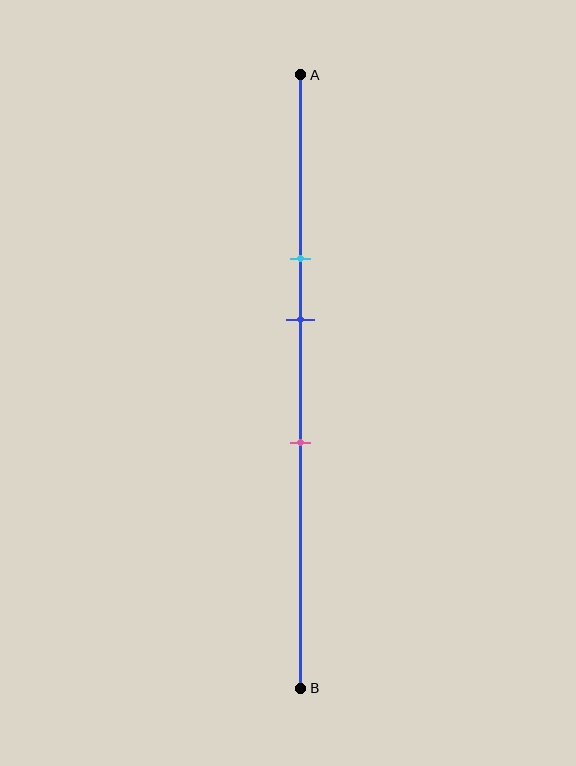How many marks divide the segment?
There are 3 marks dividing the segment.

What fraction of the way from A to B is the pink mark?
The pink mark is approximately 60% (0.6) of the way from A to B.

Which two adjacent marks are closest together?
The cyan and blue marks are the closest adjacent pair.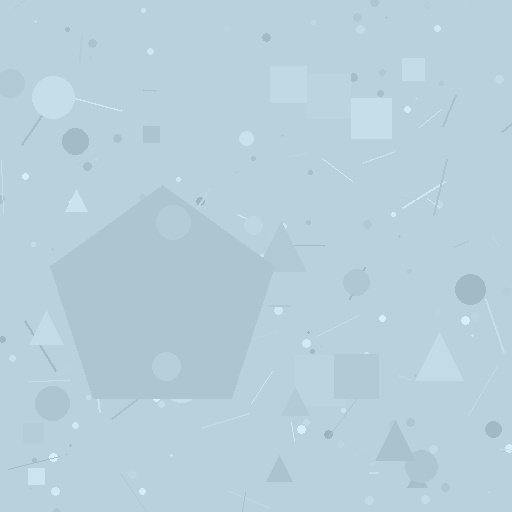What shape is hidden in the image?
A pentagon is hidden in the image.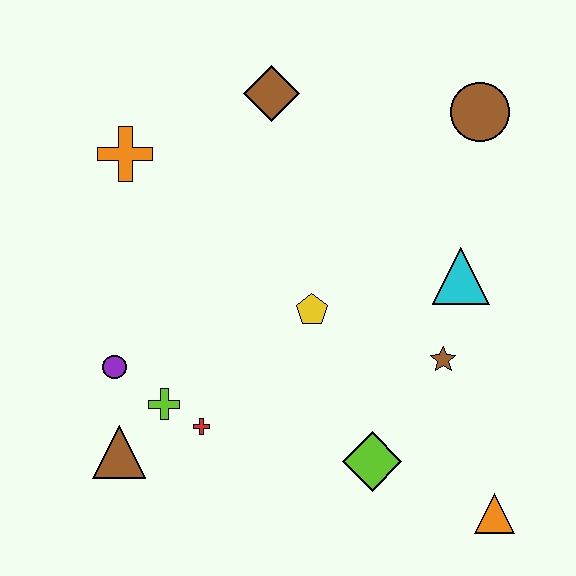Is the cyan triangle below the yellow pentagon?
No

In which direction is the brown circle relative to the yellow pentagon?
The brown circle is above the yellow pentagon.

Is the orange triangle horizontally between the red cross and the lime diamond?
No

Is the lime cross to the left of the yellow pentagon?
Yes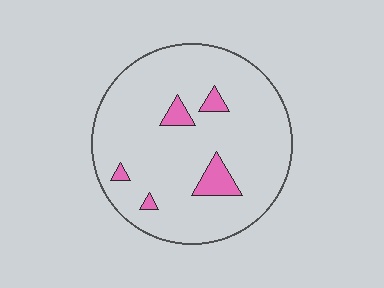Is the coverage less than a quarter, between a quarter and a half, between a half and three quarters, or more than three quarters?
Less than a quarter.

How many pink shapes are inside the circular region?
5.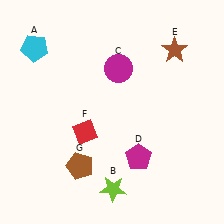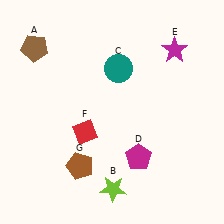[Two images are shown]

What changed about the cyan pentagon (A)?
In Image 1, A is cyan. In Image 2, it changed to brown.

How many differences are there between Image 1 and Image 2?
There are 3 differences between the two images.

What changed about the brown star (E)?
In Image 1, E is brown. In Image 2, it changed to magenta.